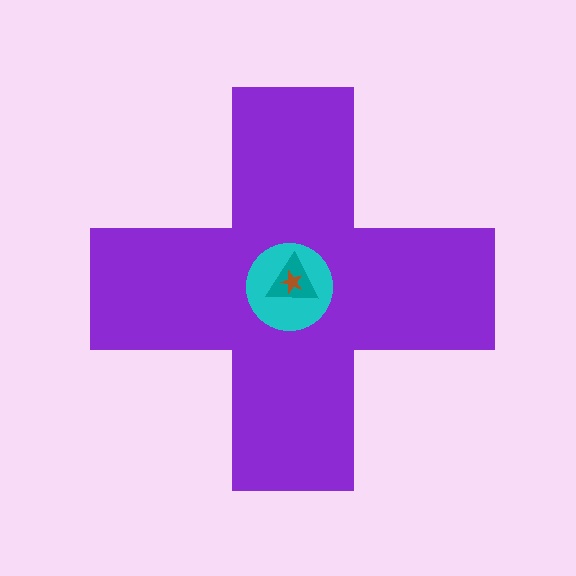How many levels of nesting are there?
4.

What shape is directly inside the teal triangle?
The brown star.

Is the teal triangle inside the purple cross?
Yes.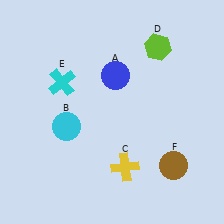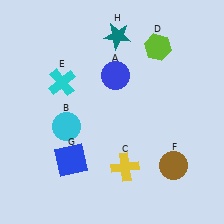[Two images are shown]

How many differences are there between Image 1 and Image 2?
There are 2 differences between the two images.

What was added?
A blue square (G), a teal star (H) were added in Image 2.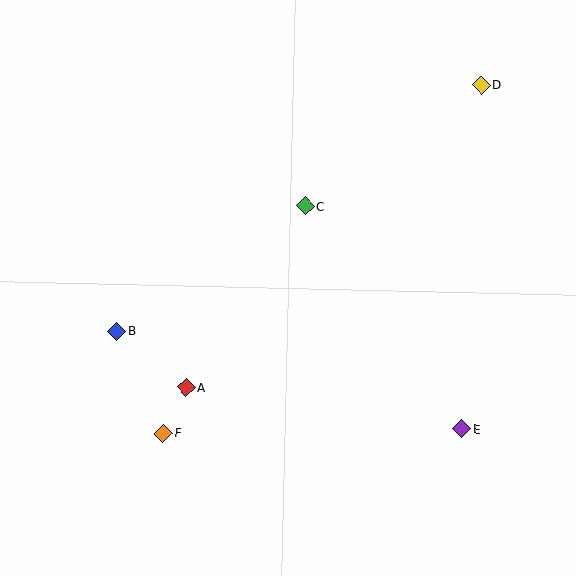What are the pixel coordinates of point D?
Point D is at (481, 85).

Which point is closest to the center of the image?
Point C at (305, 206) is closest to the center.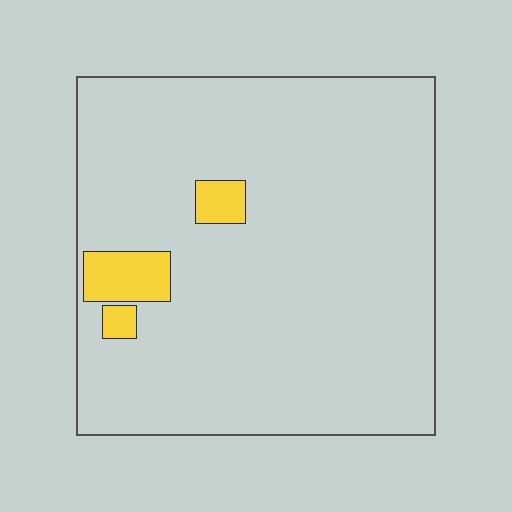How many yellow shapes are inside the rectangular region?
3.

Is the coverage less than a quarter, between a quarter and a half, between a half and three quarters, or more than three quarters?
Less than a quarter.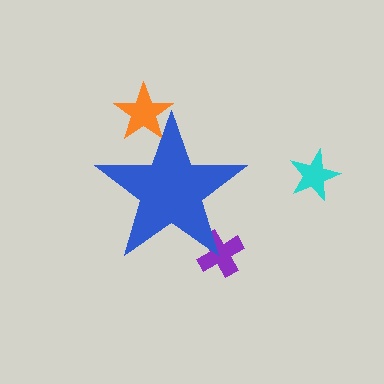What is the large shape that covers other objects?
A blue star.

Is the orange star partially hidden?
Yes, the orange star is partially hidden behind the blue star.